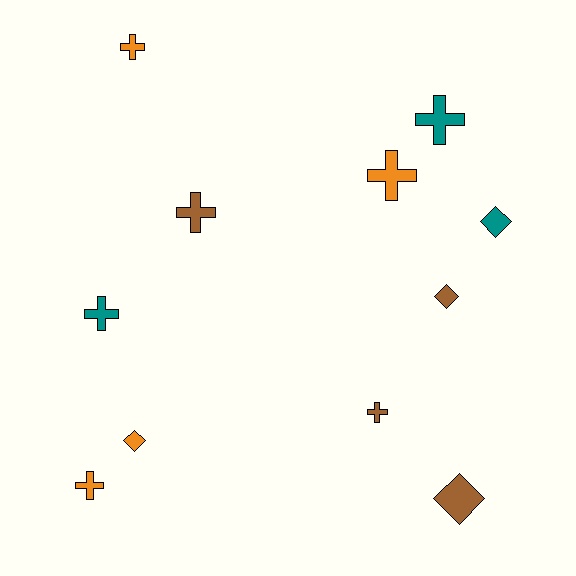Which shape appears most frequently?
Cross, with 7 objects.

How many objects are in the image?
There are 11 objects.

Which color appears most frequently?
Orange, with 4 objects.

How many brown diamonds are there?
There are 2 brown diamonds.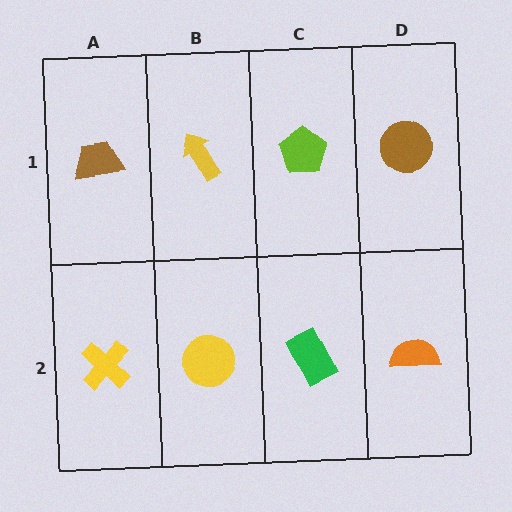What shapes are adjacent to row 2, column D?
A brown circle (row 1, column D), a green rectangle (row 2, column C).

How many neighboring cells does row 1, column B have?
3.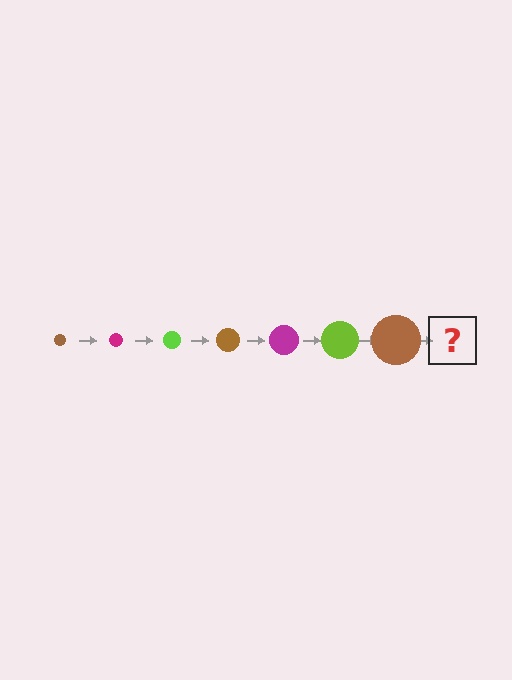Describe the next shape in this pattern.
It should be a magenta circle, larger than the previous one.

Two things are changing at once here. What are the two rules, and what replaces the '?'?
The two rules are that the circle grows larger each step and the color cycles through brown, magenta, and lime. The '?' should be a magenta circle, larger than the previous one.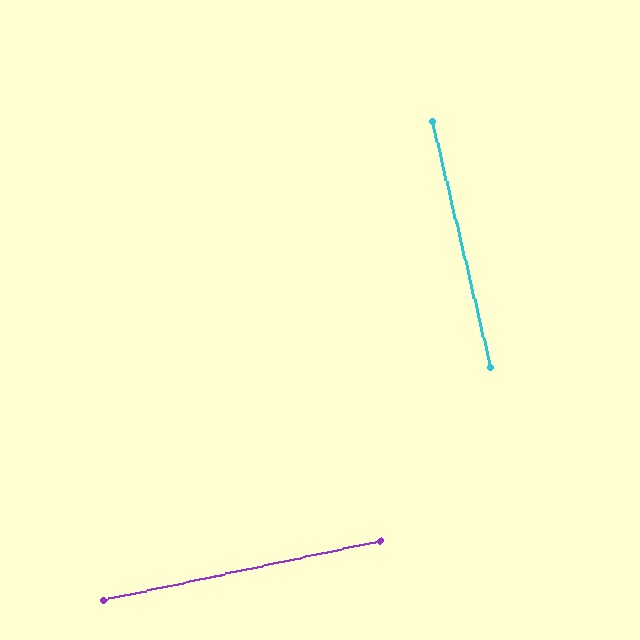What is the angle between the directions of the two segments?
Approximately 89 degrees.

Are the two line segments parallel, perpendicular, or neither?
Perpendicular — they meet at approximately 89°.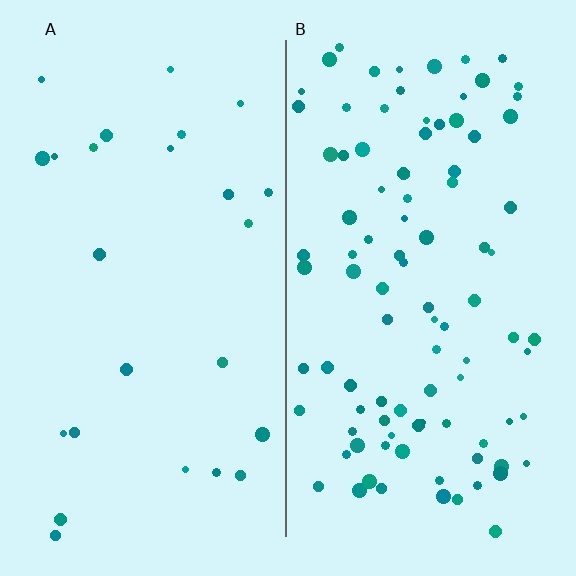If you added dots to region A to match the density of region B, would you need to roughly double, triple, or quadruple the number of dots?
Approximately quadruple.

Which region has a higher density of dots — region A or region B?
B (the right).